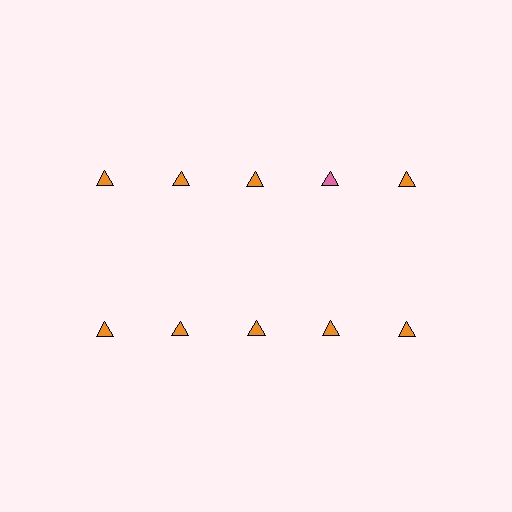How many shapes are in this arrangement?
There are 10 shapes arranged in a grid pattern.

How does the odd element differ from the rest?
It has a different color: pink instead of orange.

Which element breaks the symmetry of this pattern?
The pink triangle in the top row, second from right column breaks the symmetry. All other shapes are orange triangles.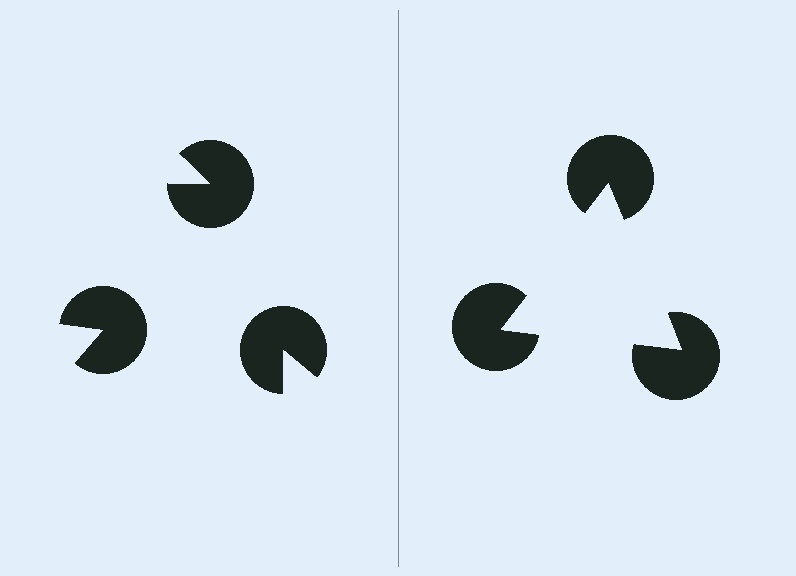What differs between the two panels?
The pac-man discs are positioned identically on both sides; only the wedge orientations differ. On the right they align to a triangle; on the left they are misaligned.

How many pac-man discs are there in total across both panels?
6 — 3 on each side.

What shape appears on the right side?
An illusory triangle.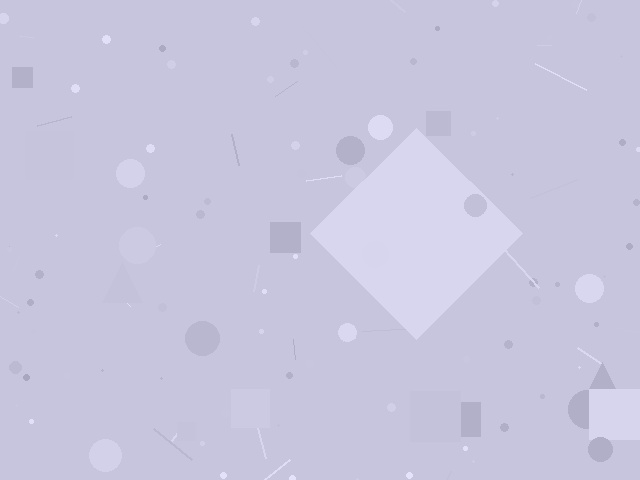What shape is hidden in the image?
A diamond is hidden in the image.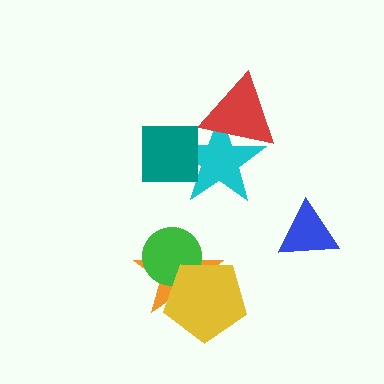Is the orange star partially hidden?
Yes, it is partially covered by another shape.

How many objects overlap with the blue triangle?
0 objects overlap with the blue triangle.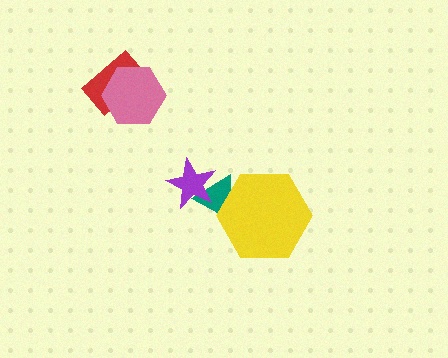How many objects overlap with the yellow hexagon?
1 object overlaps with the yellow hexagon.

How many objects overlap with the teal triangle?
2 objects overlap with the teal triangle.